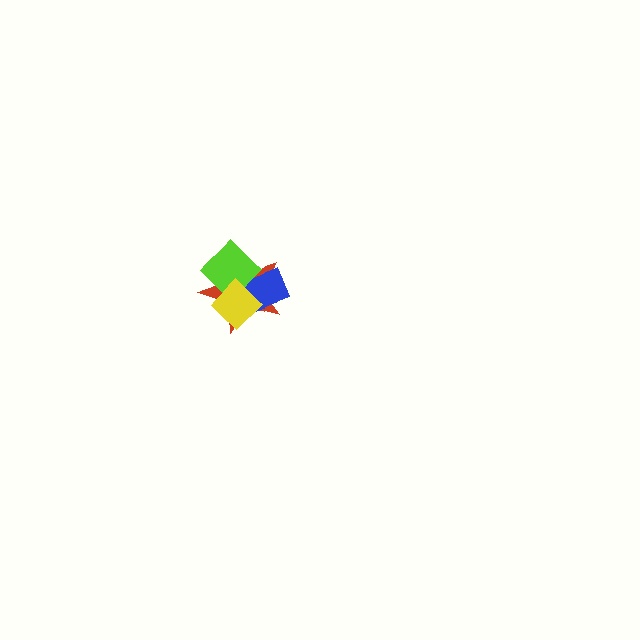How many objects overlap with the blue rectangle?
3 objects overlap with the blue rectangle.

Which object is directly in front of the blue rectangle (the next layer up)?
The lime diamond is directly in front of the blue rectangle.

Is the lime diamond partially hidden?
Yes, it is partially covered by another shape.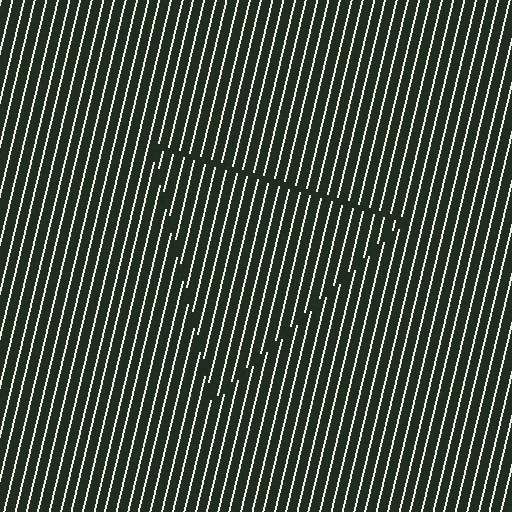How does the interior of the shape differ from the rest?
The interior of the shape contains the same grating, shifted by half a period — the contour is defined by the phase discontinuity where line-ends from the inner and outer gratings abut.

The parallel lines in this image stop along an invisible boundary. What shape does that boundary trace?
An illusory triangle. The interior of the shape contains the same grating, shifted by half a period — the contour is defined by the phase discontinuity where line-ends from the inner and outer gratings abut.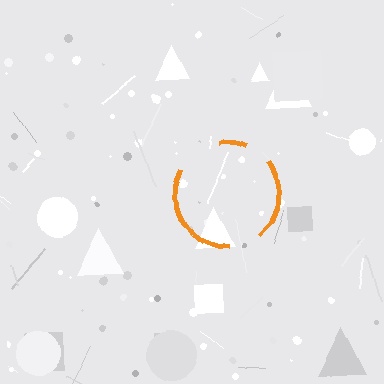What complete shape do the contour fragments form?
The contour fragments form a circle.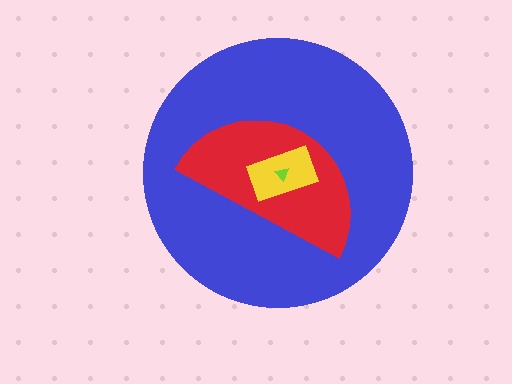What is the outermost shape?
The blue circle.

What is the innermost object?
The lime triangle.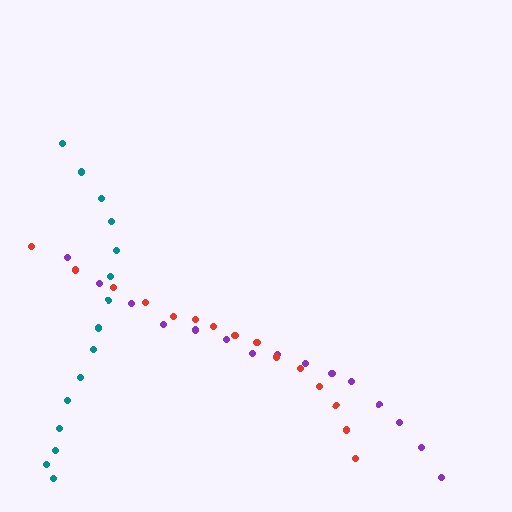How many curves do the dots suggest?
There are 3 distinct paths.